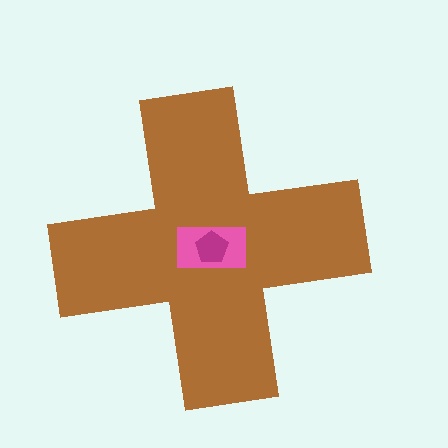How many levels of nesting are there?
3.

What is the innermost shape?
The magenta pentagon.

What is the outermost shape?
The brown cross.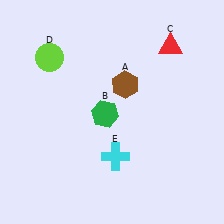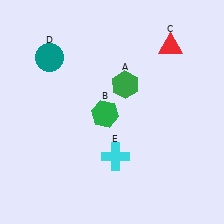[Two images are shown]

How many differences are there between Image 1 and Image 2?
There are 2 differences between the two images.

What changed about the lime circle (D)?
In Image 1, D is lime. In Image 2, it changed to teal.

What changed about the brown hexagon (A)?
In Image 1, A is brown. In Image 2, it changed to green.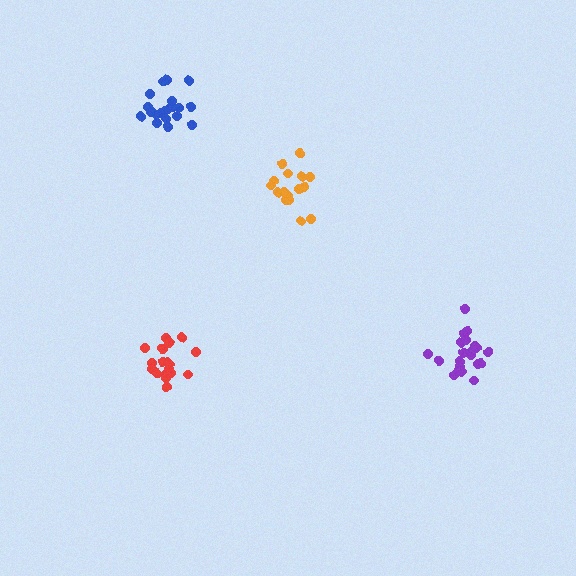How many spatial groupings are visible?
There are 4 spatial groupings.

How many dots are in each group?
Group 1: 21 dots, Group 2: 20 dots, Group 3: 16 dots, Group 4: 19 dots (76 total).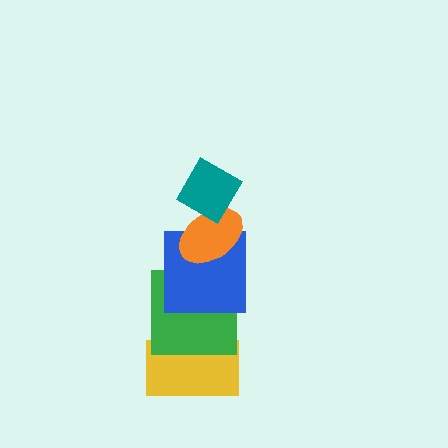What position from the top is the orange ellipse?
The orange ellipse is 2nd from the top.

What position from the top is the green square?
The green square is 4th from the top.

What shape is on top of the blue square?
The orange ellipse is on top of the blue square.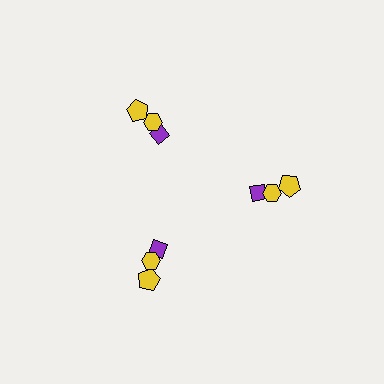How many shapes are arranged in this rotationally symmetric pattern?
There are 9 shapes, arranged in 3 groups of 3.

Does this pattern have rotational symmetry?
Yes, this pattern has 3-fold rotational symmetry. It looks the same after rotating 120 degrees around the center.